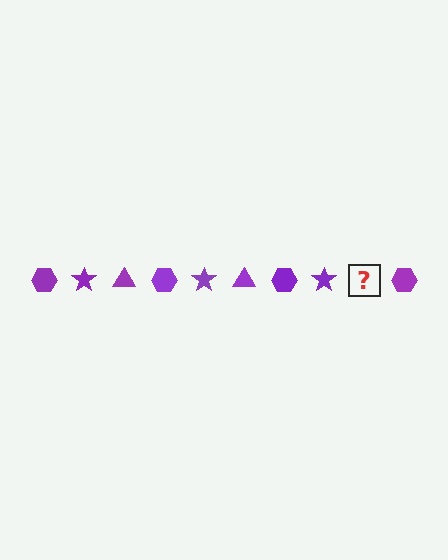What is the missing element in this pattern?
The missing element is a purple triangle.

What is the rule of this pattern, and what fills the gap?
The rule is that the pattern cycles through hexagon, star, triangle shapes in purple. The gap should be filled with a purple triangle.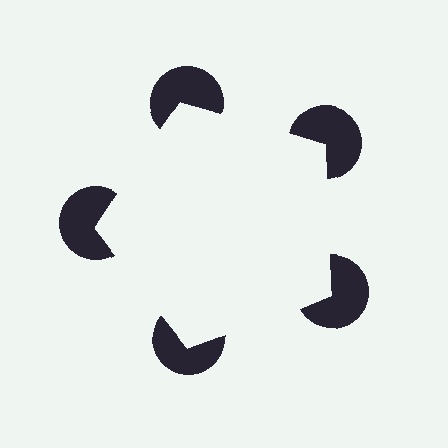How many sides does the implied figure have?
5 sides.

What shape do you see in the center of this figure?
An illusory pentagon — its edges are inferred from the aligned wedge cuts in the pac-man discs, not physically drawn.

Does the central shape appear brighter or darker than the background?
It typically appears slightly brighter than the background, even though no actual brightness change is drawn.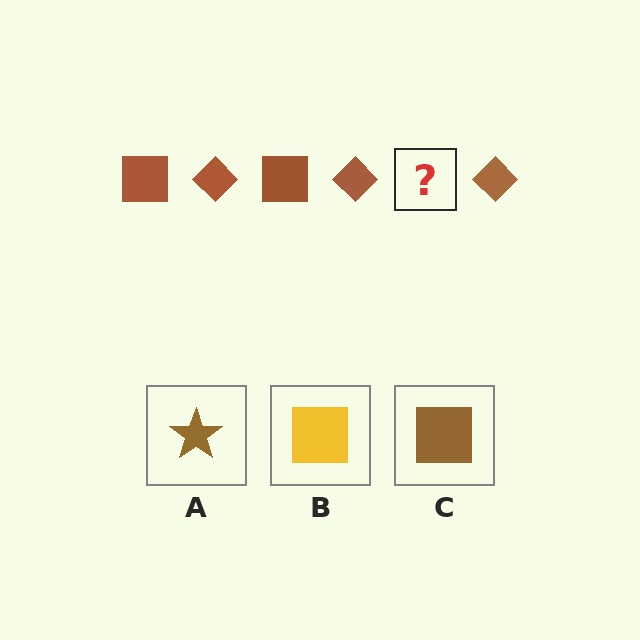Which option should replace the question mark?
Option C.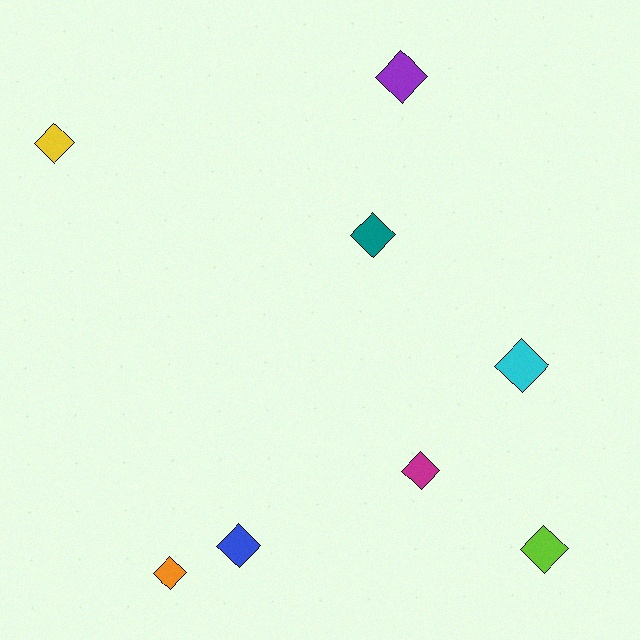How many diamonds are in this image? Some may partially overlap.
There are 8 diamonds.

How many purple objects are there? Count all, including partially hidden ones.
There is 1 purple object.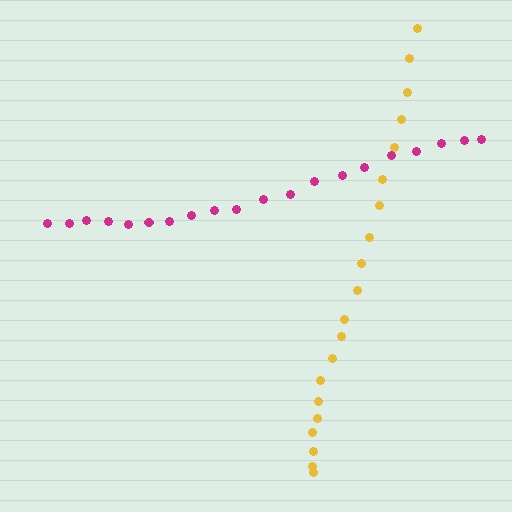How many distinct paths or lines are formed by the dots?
There are 2 distinct paths.